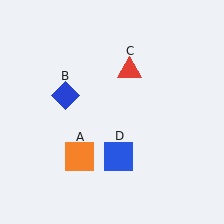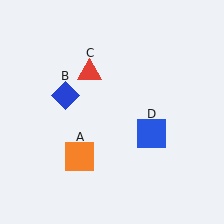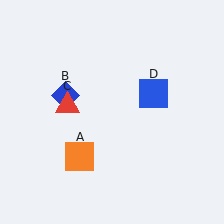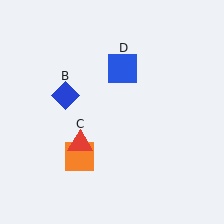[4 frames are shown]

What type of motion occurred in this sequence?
The red triangle (object C), blue square (object D) rotated counterclockwise around the center of the scene.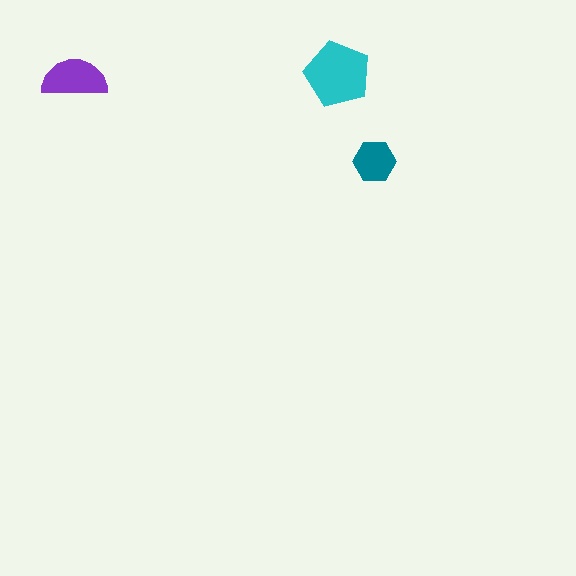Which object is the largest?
The cyan pentagon.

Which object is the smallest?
The teal hexagon.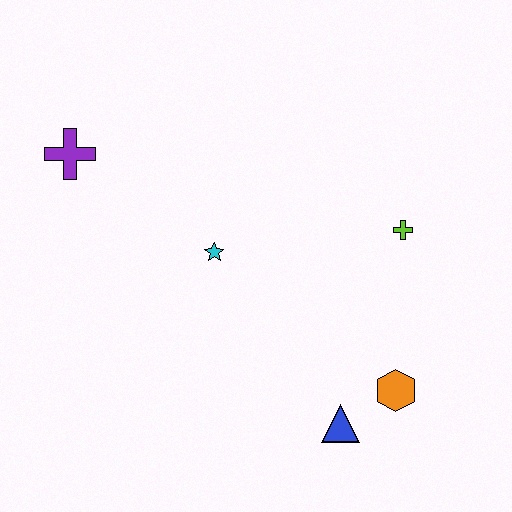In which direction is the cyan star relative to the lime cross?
The cyan star is to the left of the lime cross.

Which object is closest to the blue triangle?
The orange hexagon is closest to the blue triangle.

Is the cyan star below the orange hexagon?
No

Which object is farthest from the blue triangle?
The purple cross is farthest from the blue triangle.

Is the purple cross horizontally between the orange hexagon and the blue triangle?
No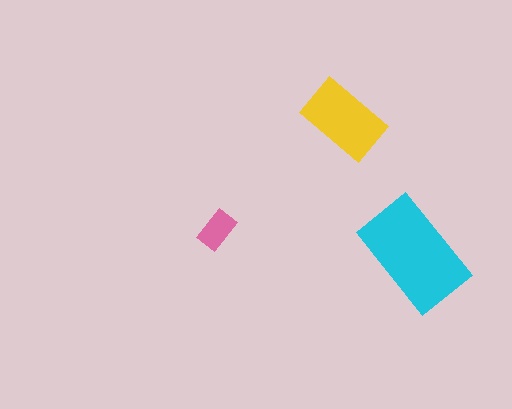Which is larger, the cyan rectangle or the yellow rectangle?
The cyan one.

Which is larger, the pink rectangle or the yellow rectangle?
The yellow one.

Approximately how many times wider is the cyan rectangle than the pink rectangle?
About 3 times wider.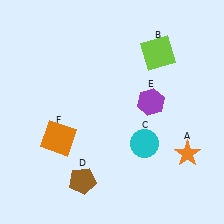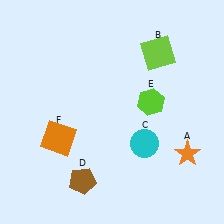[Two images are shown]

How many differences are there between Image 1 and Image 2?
There is 1 difference between the two images.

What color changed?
The hexagon (E) changed from purple in Image 1 to lime in Image 2.